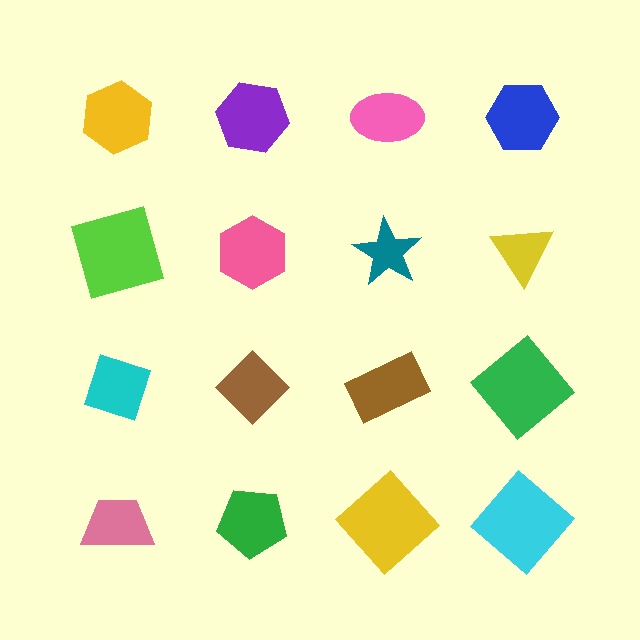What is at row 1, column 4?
A blue hexagon.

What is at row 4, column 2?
A green pentagon.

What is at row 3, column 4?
A green diamond.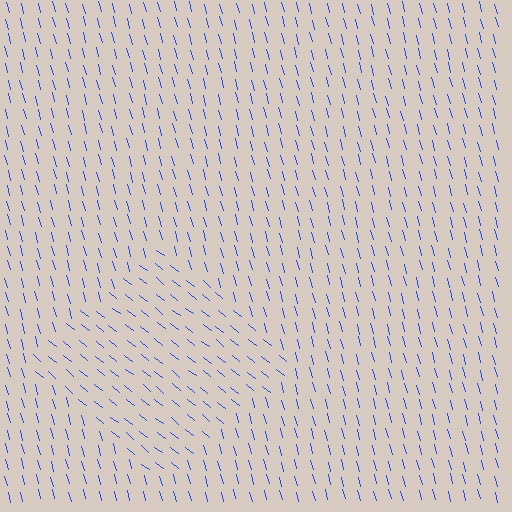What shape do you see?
I see a diamond.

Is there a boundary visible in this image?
Yes, there is a texture boundary formed by a change in line orientation.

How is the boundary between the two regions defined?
The boundary is defined purely by a change in line orientation (approximately 36 degrees difference). All lines are the same color and thickness.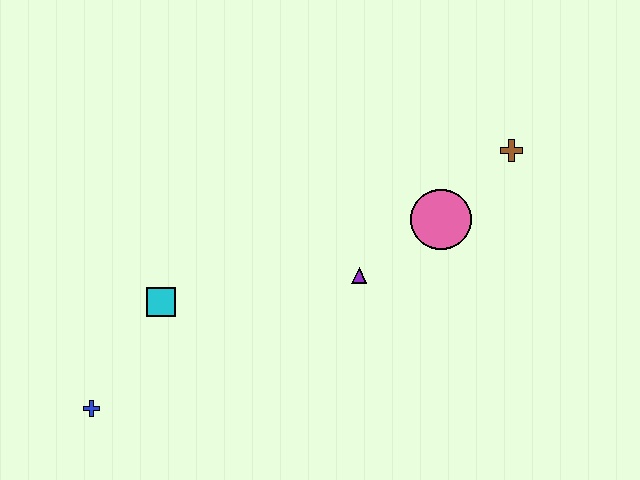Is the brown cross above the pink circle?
Yes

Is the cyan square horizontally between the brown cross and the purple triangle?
No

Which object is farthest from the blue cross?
The brown cross is farthest from the blue cross.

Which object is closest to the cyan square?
The blue cross is closest to the cyan square.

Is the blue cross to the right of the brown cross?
No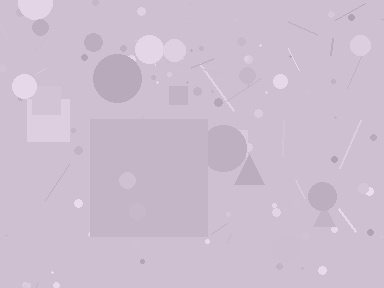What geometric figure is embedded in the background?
A square is embedded in the background.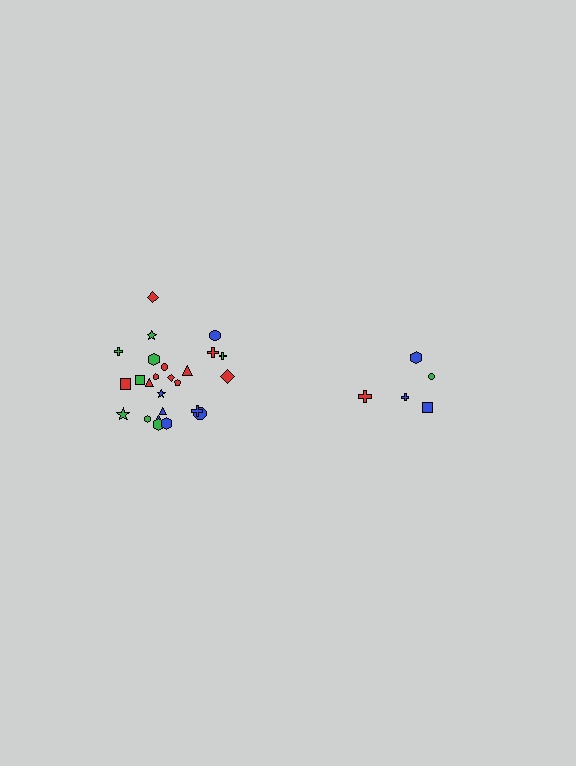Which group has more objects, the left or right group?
The left group.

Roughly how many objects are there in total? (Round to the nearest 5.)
Roughly 30 objects in total.